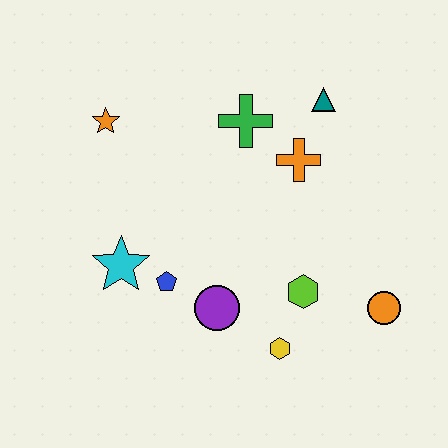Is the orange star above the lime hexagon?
Yes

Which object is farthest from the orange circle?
The orange star is farthest from the orange circle.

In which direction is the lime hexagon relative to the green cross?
The lime hexagon is below the green cross.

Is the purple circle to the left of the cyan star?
No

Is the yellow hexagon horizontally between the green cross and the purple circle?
No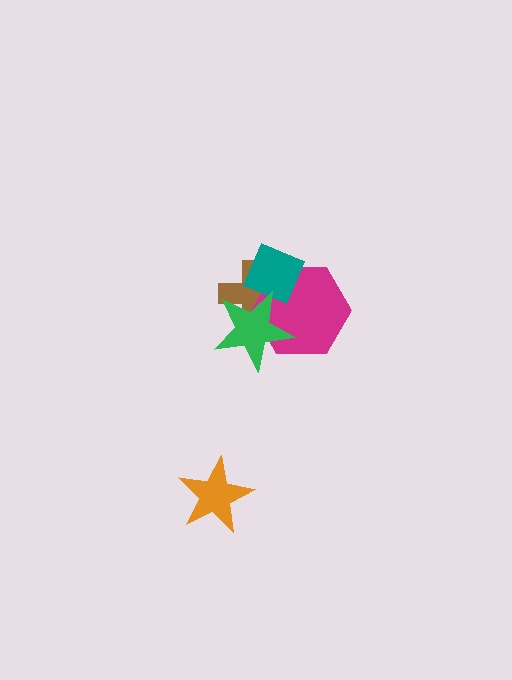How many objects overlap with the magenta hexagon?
3 objects overlap with the magenta hexagon.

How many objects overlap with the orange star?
0 objects overlap with the orange star.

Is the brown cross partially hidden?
Yes, it is partially covered by another shape.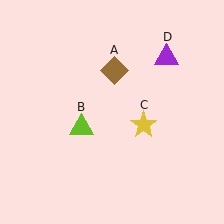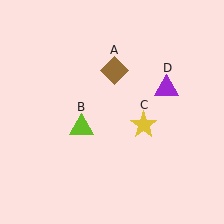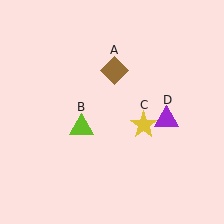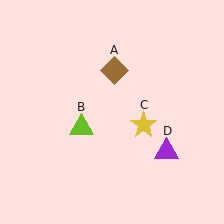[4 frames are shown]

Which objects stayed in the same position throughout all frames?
Brown diamond (object A) and lime triangle (object B) and yellow star (object C) remained stationary.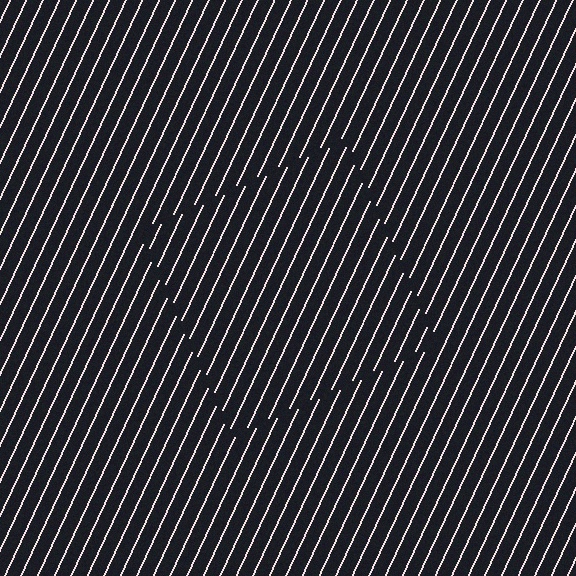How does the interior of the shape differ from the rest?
The interior of the shape contains the same grating, shifted by half a period — the contour is defined by the phase discontinuity where line-ends from the inner and outer gratings abut.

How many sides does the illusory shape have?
4 sides — the line-ends trace a square.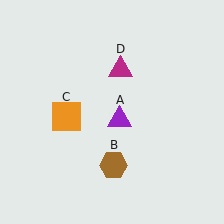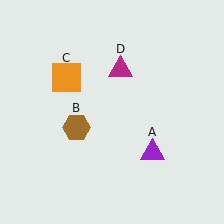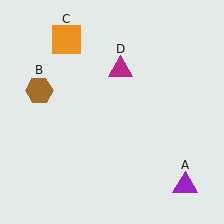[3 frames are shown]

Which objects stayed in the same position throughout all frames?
Magenta triangle (object D) remained stationary.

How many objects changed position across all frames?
3 objects changed position: purple triangle (object A), brown hexagon (object B), orange square (object C).